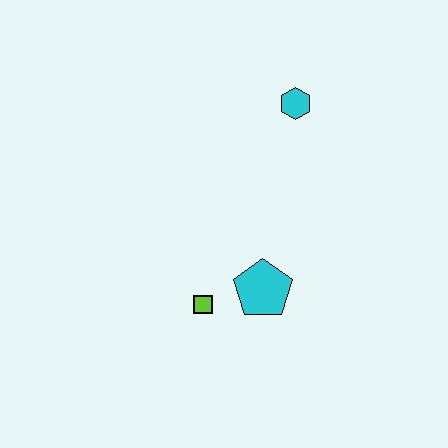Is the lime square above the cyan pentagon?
No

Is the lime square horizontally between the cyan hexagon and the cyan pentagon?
No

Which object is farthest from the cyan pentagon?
The cyan hexagon is farthest from the cyan pentagon.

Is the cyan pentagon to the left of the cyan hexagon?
Yes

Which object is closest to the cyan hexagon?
The cyan pentagon is closest to the cyan hexagon.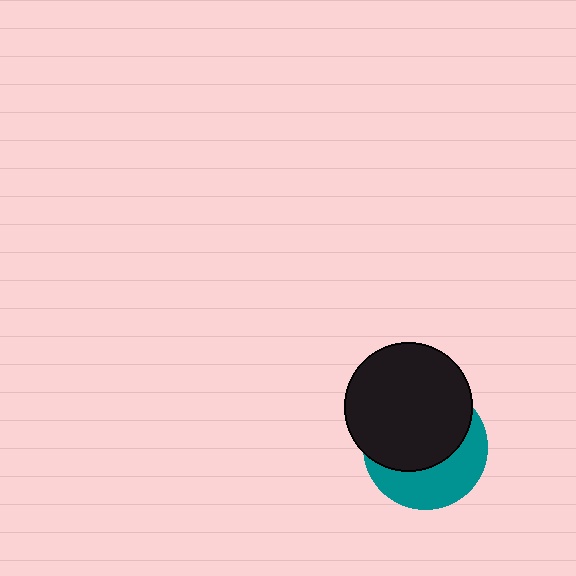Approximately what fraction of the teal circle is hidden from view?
Roughly 59% of the teal circle is hidden behind the black circle.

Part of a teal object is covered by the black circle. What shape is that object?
It is a circle.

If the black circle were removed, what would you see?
You would see the complete teal circle.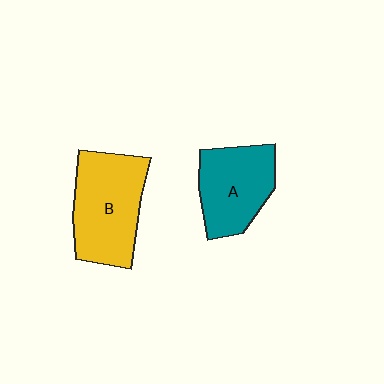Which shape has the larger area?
Shape B (yellow).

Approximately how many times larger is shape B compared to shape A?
Approximately 1.2 times.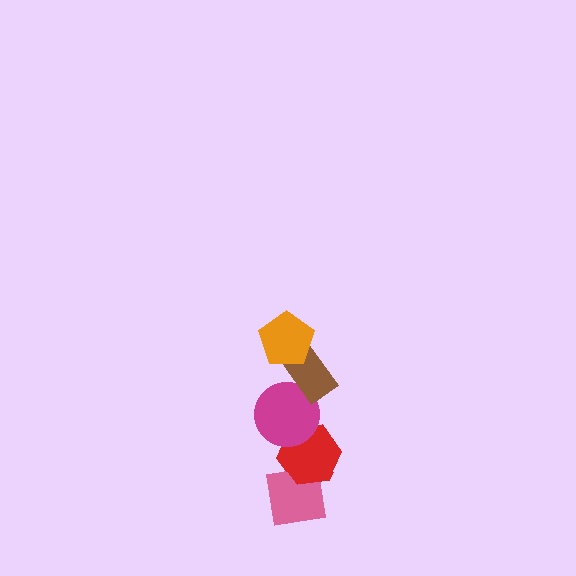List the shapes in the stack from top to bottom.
From top to bottom: the orange pentagon, the brown rectangle, the magenta circle, the red hexagon, the pink square.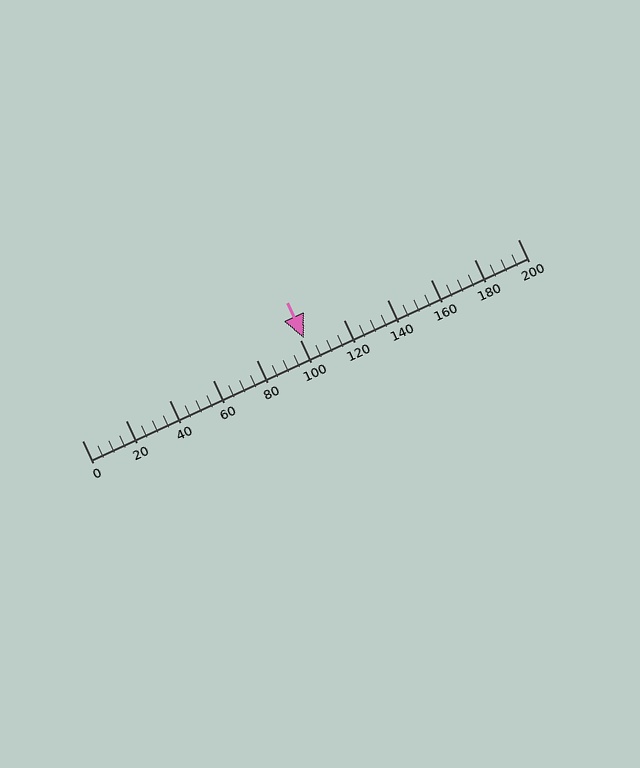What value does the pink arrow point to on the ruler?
The pink arrow points to approximately 102.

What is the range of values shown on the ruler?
The ruler shows values from 0 to 200.